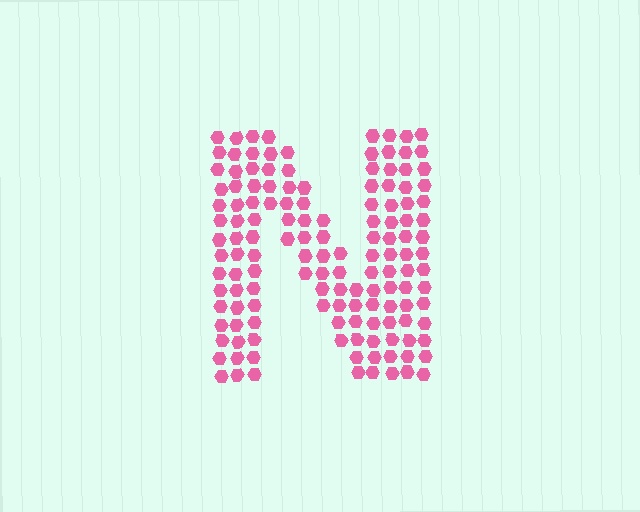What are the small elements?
The small elements are hexagons.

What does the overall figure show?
The overall figure shows the letter N.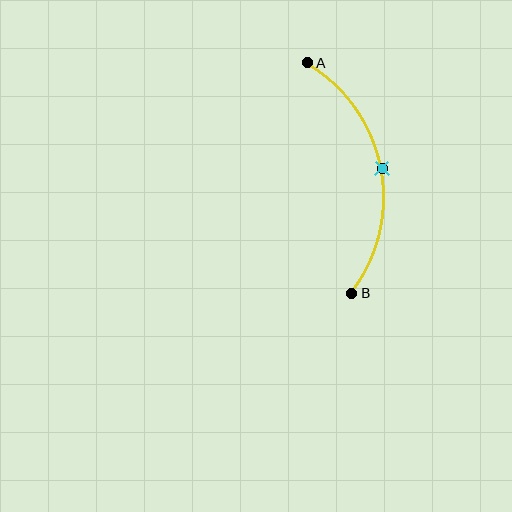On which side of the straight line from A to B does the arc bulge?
The arc bulges to the right of the straight line connecting A and B.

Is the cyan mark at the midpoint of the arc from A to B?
Yes. The cyan mark lies on the arc at equal arc-length from both A and B — it is the arc midpoint.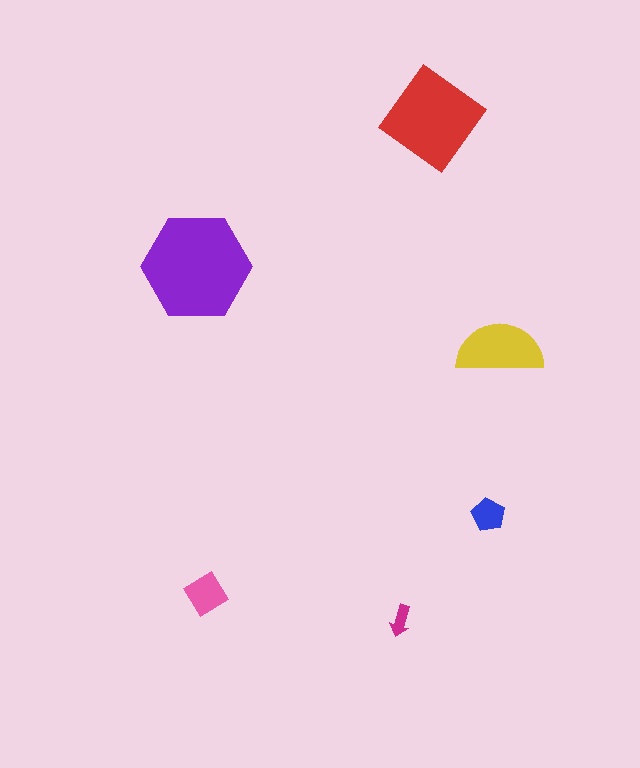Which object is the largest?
The purple hexagon.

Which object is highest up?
The red diamond is topmost.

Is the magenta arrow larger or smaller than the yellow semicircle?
Smaller.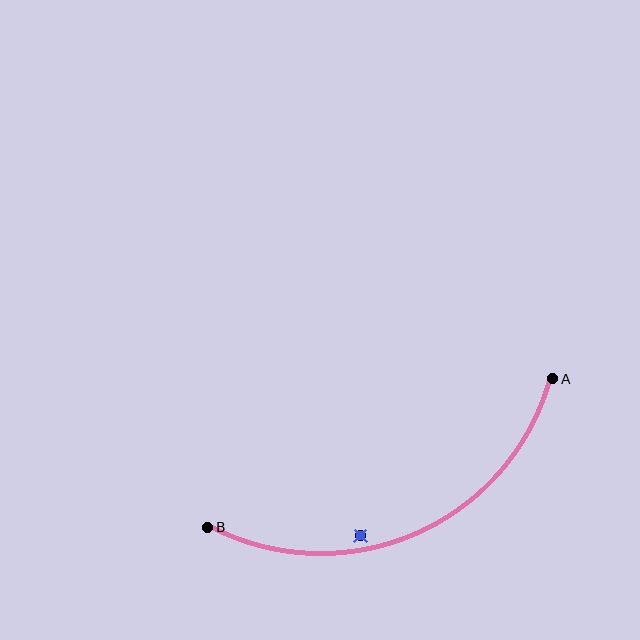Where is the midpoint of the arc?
The arc midpoint is the point on the curve farthest from the straight line joining A and B. It sits below that line.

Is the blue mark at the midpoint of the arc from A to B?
No — the blue mark does not lie on the arc at all. It sits slightly inside the curve.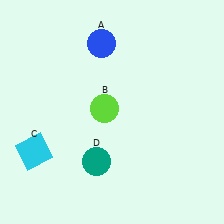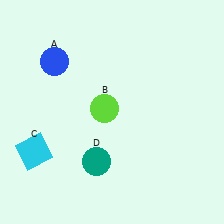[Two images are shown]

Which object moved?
The blue circle (A) moved left.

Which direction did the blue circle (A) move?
The blue circle (A) moved left.